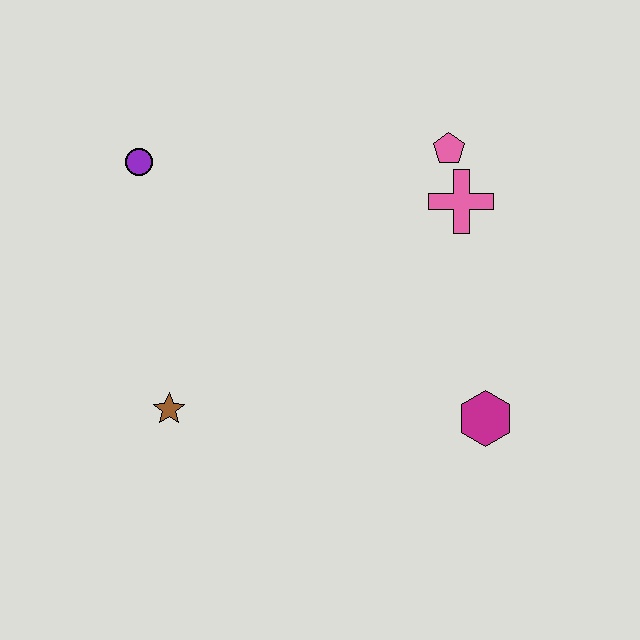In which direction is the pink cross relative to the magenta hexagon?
The pink cross is above the magenta hexagon.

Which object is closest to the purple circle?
The brown star is closest to the purple circle.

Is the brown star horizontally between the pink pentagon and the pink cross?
No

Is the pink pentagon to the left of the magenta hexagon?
Yes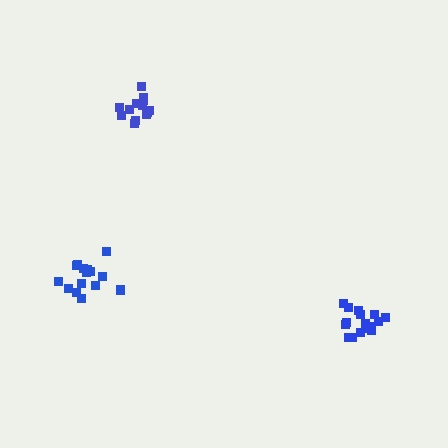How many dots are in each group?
Group 1: 14 dots, Group 2: 16 dots, Group 3: 16 dots (46 total).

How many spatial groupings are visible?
There are 3 spatial groupings.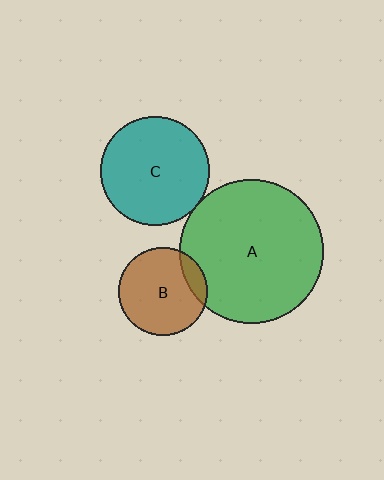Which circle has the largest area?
Circle A (green).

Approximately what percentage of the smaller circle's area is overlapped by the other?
Approximately 5%.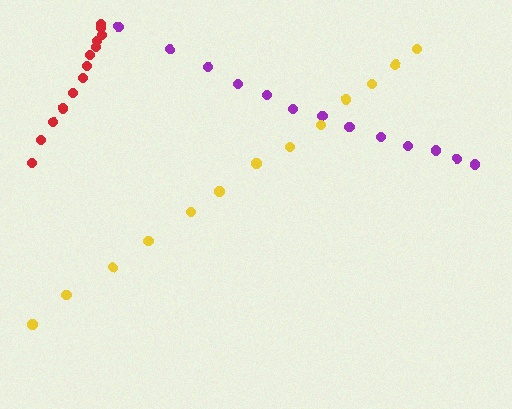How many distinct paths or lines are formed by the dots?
There are 3 distinct paths.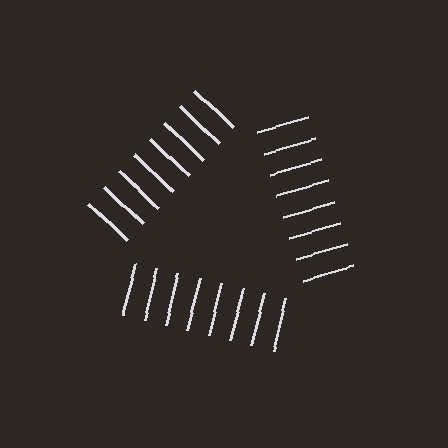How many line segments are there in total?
24 — 8 along each of the 3 edges.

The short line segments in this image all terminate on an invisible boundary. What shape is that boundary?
An illusory triangle — the line segments terminate on its edges but no continuous stroke is drawn.